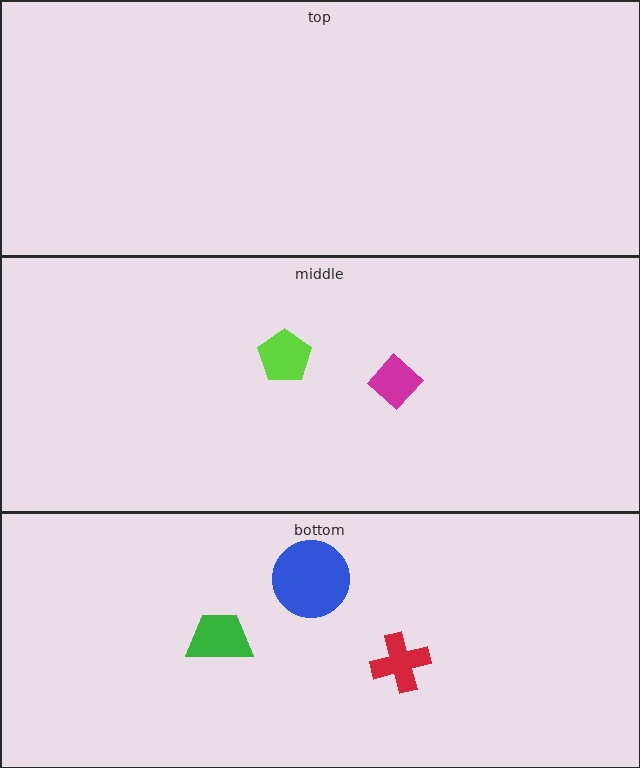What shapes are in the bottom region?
The red cross, the blue circle, the green trapezoid.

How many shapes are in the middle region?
2.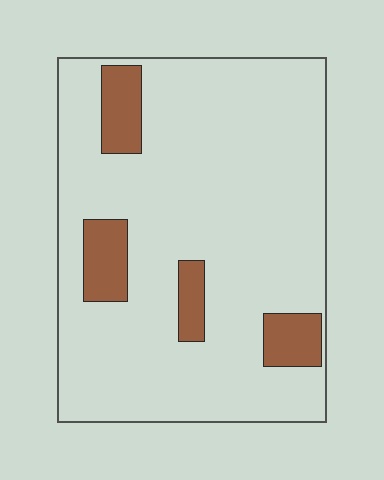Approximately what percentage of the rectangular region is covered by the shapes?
Approximately 15%.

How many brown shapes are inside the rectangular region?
4.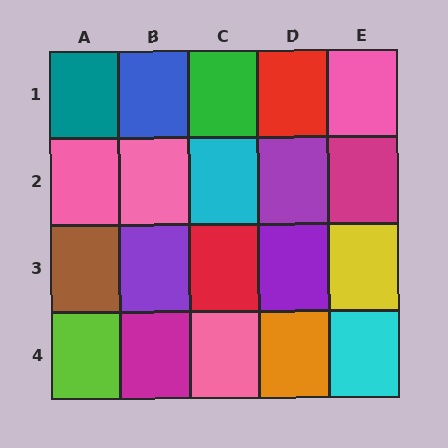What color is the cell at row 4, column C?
Pink.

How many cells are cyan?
2 cells are cyan.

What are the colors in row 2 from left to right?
Pink, pink, cyan, purple, magenta.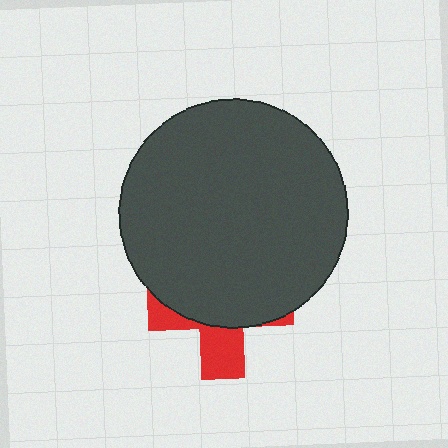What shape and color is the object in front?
The object in front is a dark gray circle.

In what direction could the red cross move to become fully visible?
The red cross could move down. That would shift it out from behind the dark gray circle entirely.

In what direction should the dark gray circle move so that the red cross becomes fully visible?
The dark gray circle should move up. That is the shortest direction to clear the overlap and leave the red cross fully visible.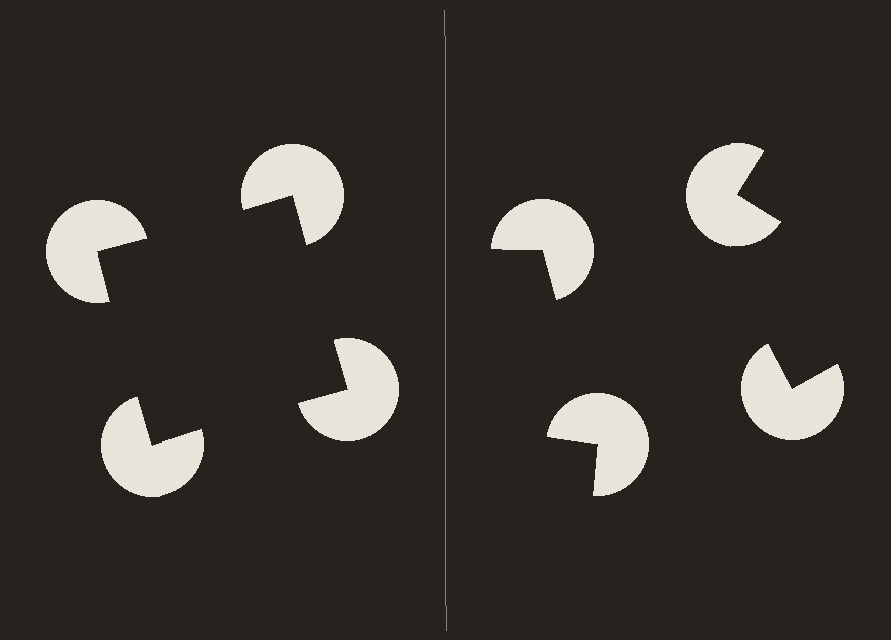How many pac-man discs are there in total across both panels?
8 — 4 on each side.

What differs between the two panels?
The pac-man discs are positioned identically on both sides; only the wedge orientations differ. On the left they align to a square; on the right they are misaligned.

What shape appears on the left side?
An illusory square.